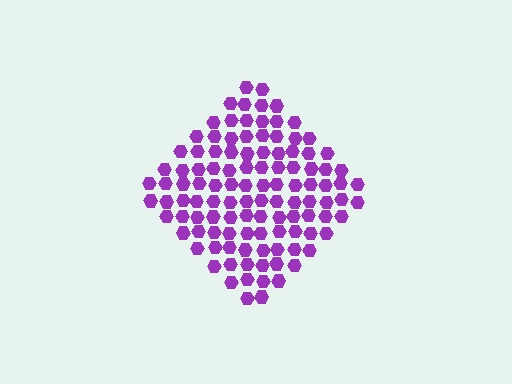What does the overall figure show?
The overall figure shows a diamond.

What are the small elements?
The small elements are hexagons.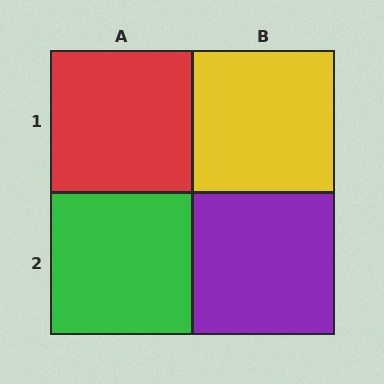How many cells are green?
1 cell is green.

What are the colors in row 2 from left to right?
Green, purple.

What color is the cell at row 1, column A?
Red.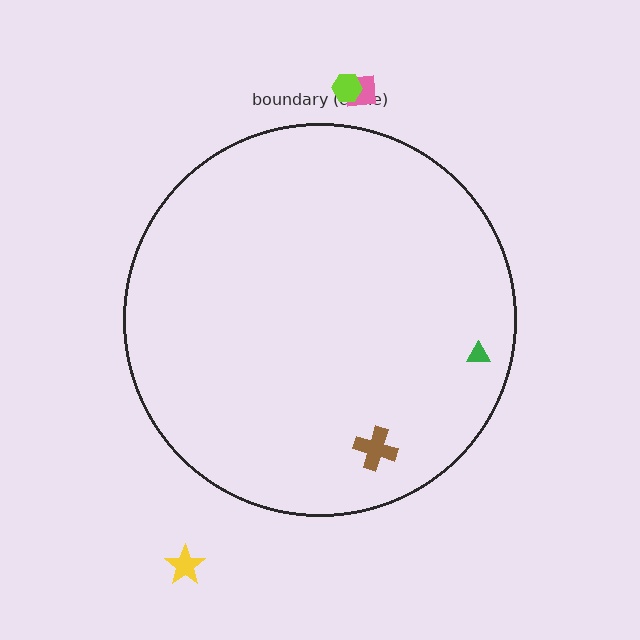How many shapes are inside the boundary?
2 inside, 3 outside.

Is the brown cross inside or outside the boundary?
Inside.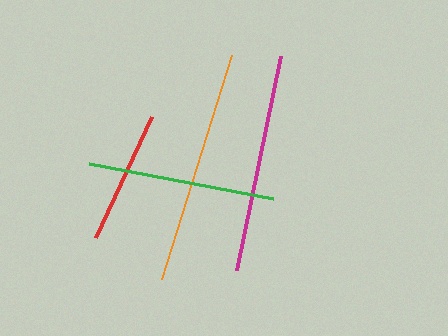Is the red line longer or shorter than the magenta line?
The magenta line is longer than the red line.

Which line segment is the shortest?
The red line is the shortest at approximately 134 pixels.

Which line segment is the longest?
The orange line is the longest at approximately 234 pixels.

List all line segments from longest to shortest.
From longest to shortest: orange, magenta, green, red.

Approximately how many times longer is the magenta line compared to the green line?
The magenta line is approximately 1.2 times the length of the green line.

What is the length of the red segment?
The red segment is approximately 134 pixels long.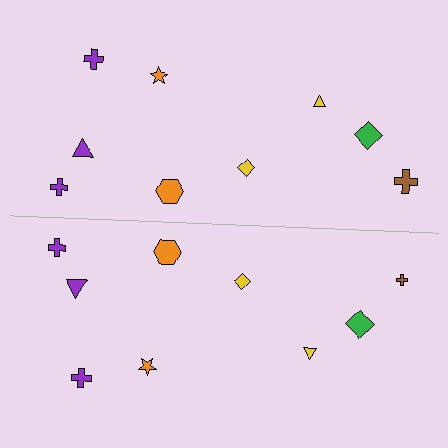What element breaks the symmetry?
The brown cross on the bottom side has a different size than its mirror counterpart.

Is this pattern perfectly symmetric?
No, the pattern is not perfectly symmetric. The brown cross on the bottom side has a different size than its mirror counterpart.